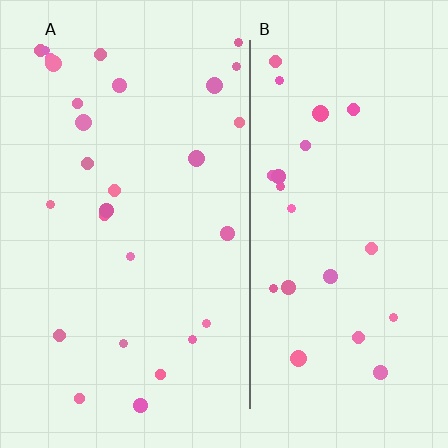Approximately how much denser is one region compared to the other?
Approximately 1.2× — region A over region B.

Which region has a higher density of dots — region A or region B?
A (the left).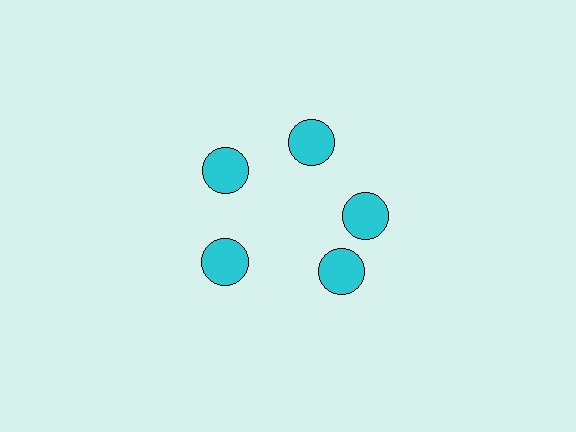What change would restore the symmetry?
The symmetry would be restored by rotating it back into even spacing with its neighbors so that all 5 circles sit at equal angles and equal distance from the center.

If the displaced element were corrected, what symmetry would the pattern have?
It would have 5-fold rotational symmetry — the pattern would map onto itself every 72 degrees.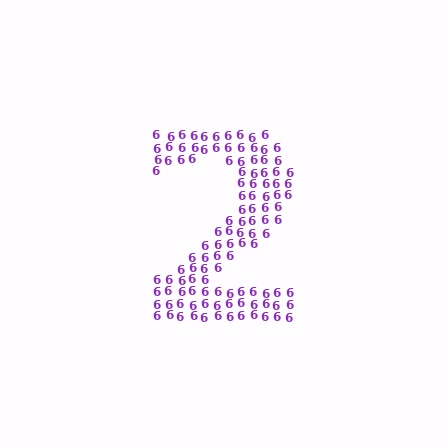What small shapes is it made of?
It is made of small digit 6's.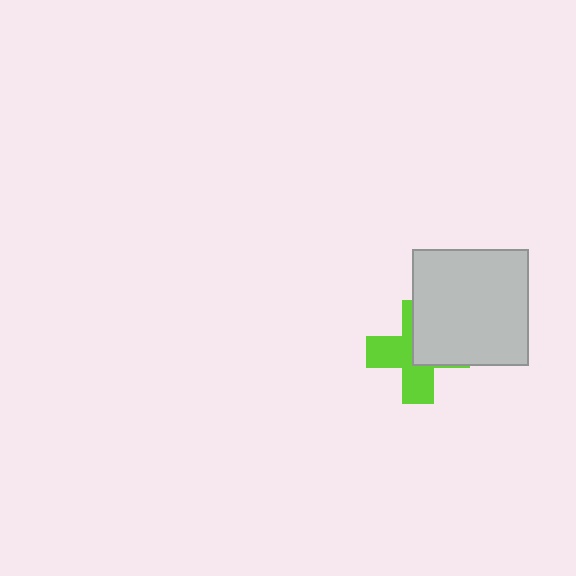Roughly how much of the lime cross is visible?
About half of it is visible (roughly 55%).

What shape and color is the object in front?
The object in front is a light gray square.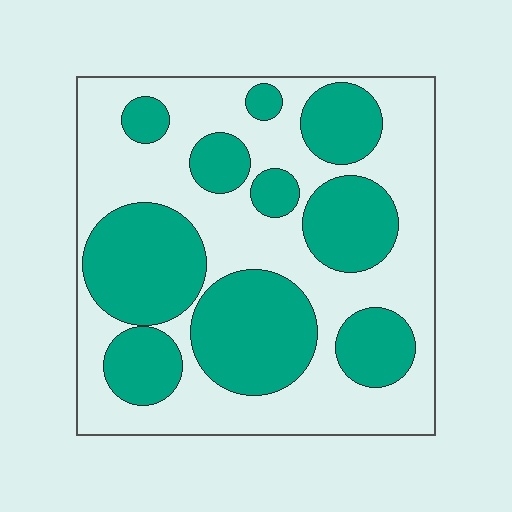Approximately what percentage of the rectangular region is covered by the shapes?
Approximately 45%.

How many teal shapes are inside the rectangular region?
10.